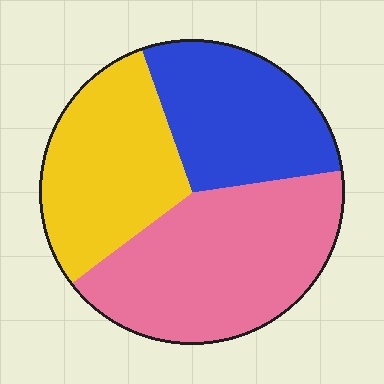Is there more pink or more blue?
Pink.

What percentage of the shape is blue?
Blue covers about 30% of the shape.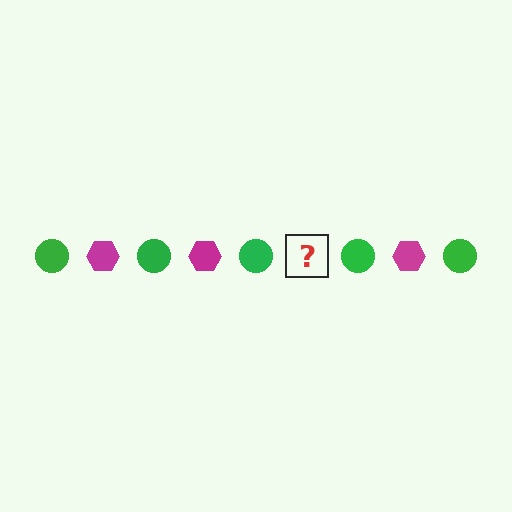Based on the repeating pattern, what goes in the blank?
The blank should be a magenta hexagon.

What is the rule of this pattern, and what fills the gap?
The rule is that the pattern alternates between green circle and magenta hexagon. The gap should be filled with a magenta hexagon.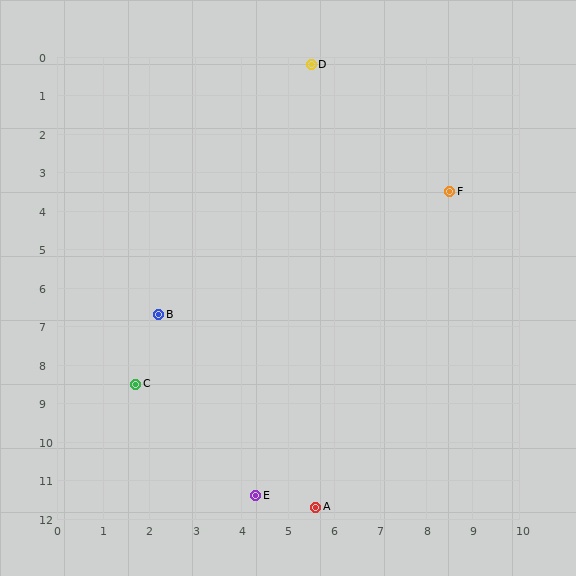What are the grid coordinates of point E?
Point E is at approximately (4.3, 11.4).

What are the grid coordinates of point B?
Point B is at approximately (2.2, 6.7).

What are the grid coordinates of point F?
Point F is at approximately (8.5, 3.5).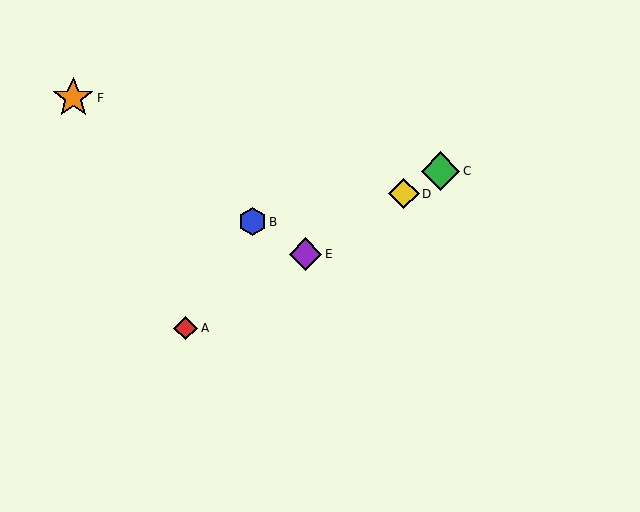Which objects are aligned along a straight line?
Objects A, C, D, E are aligned along a straight line.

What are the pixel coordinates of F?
Object F is at (73, 98).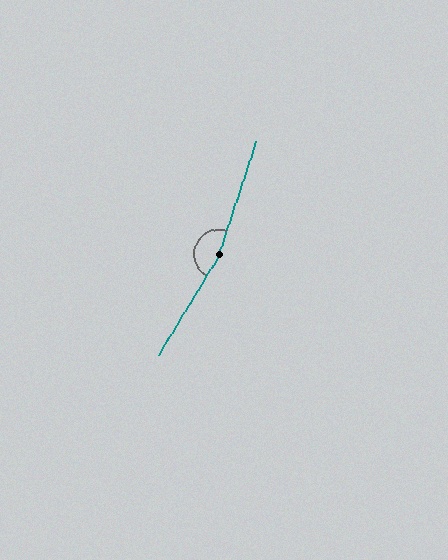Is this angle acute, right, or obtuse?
It is obtuse.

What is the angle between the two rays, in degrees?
Approximately 167 degrees.